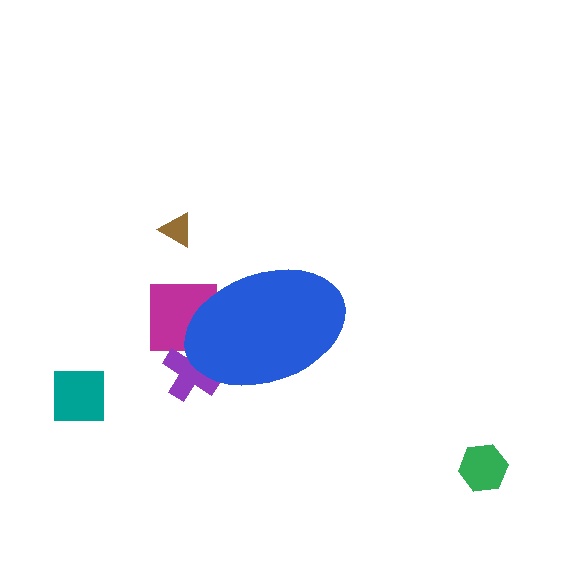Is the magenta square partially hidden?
Yes, the magenta square is partially hidden behind the blue ellipse.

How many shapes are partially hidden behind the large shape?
2 shapes are partially hidden.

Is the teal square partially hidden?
No, the teal square is fully visible.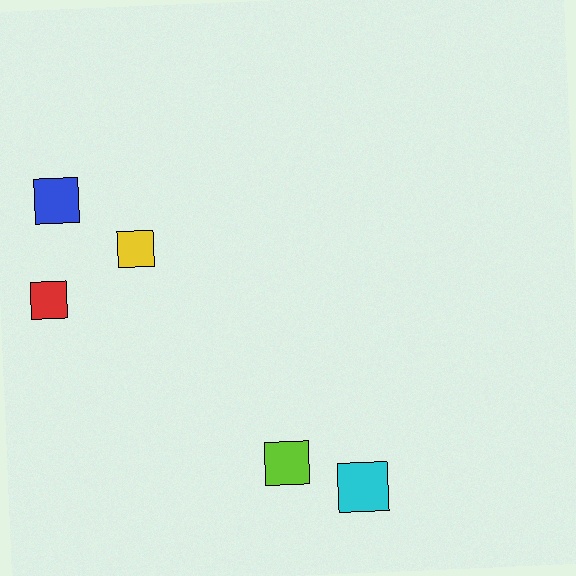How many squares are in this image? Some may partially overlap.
There are 5 squares.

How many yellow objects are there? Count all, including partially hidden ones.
There is 1 yellow object.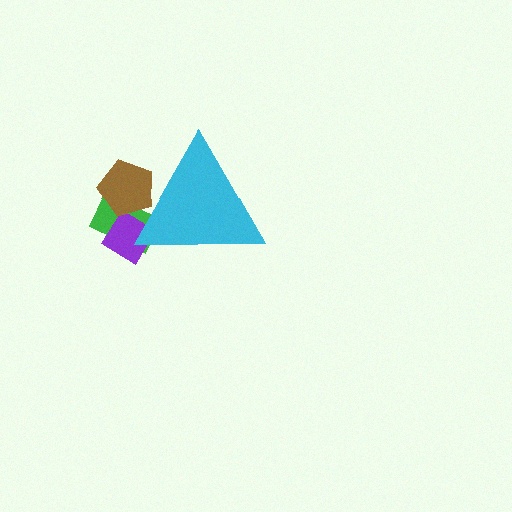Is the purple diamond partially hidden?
Yes, the purple diamond is partially hidden behind the cyan triangle.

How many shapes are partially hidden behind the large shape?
3 shapes are partially hidden.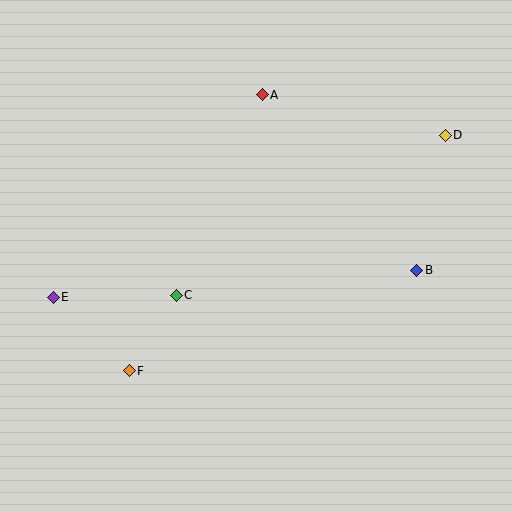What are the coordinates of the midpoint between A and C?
The midpoint between A and C is at (219, 195).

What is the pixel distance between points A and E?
The distance between A and E is 291 pixels.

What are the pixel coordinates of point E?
Point E is at (53, 297).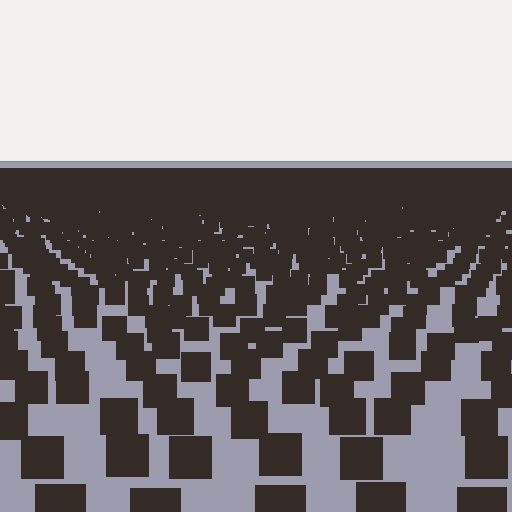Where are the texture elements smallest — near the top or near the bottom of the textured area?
Near the top.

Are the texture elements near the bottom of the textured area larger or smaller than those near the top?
Larger. Near the bottom, elements are closer to the viewer and appear at a bigger on-screen size.